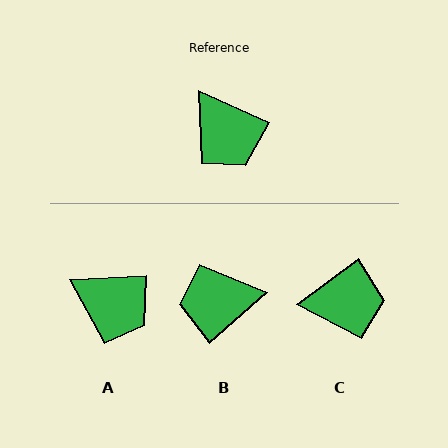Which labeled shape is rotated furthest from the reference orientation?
B, about 114 degrees away.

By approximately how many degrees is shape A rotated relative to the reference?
Approximately 27 degrees counter-clockwise.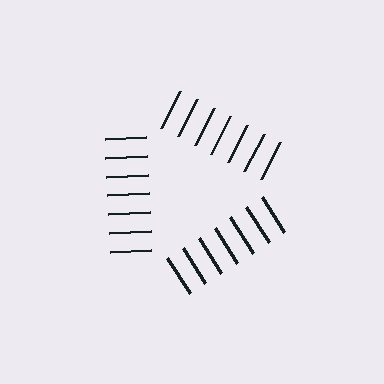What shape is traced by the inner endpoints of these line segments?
An illusory triangle — the line segments terminate on its edges but no continuous stroke is drawn.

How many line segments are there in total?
21 — 7 along each of the 3 edges.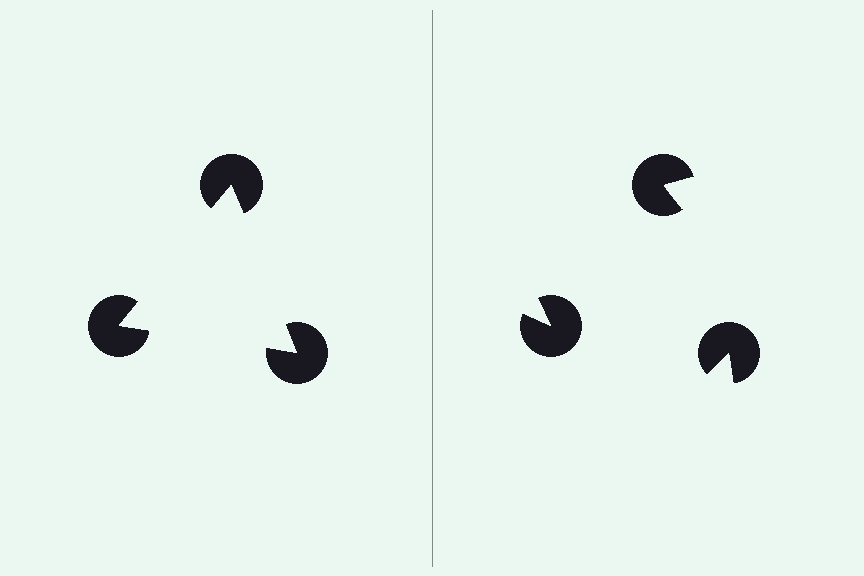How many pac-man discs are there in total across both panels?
6 — 3 on each side.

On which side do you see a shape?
An illusory triangle appears on the left side. On the right side the wedge cuts are rotated, so no coherent shape forms.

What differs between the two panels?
The pac-man discs are positioned identically on both sides; only the wedge orientations differ. On the left they align to a triangle; on the right they are misaligned.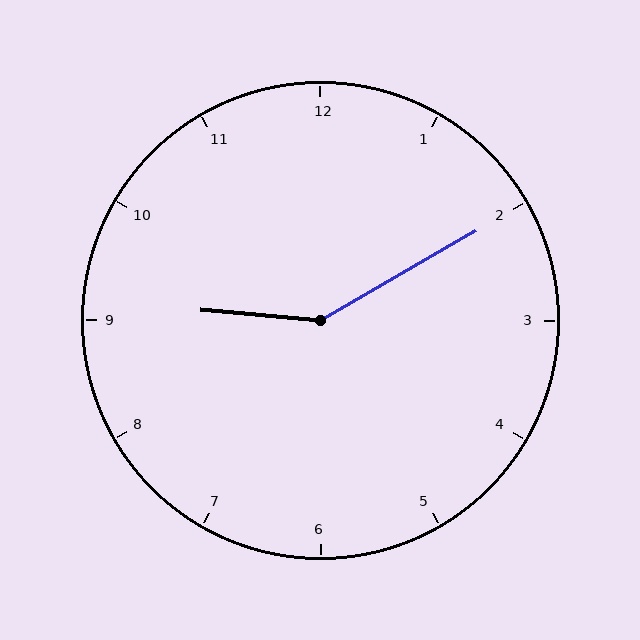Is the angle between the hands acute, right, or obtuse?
It is obtuse.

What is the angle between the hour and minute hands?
Approximately 145 degrees.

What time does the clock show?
9:10.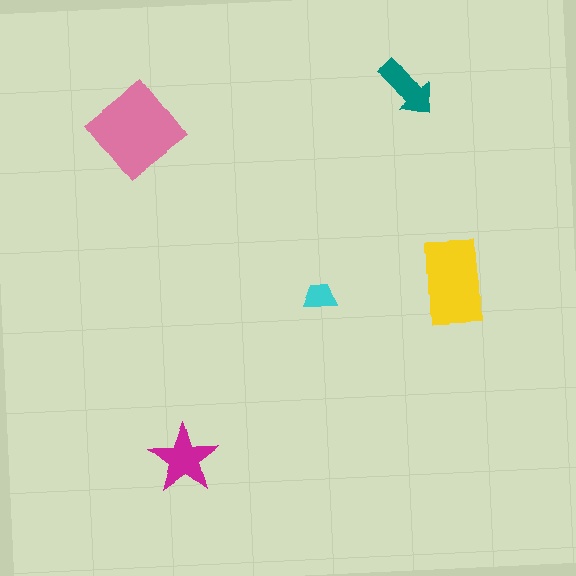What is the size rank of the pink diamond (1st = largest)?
1st.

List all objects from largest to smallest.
The pink diamond, the yellow rectangle, the magenta star, the teal arrow, the cyan trapezoid.